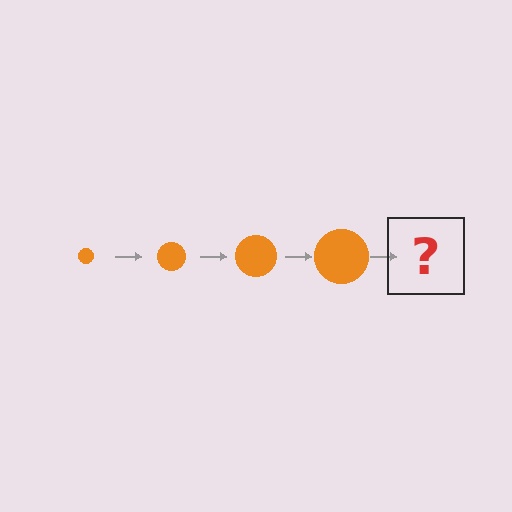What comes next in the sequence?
The next element should be an orange circle, larger than the previous one.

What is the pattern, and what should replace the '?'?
The pattern is that the circle gets progressively larger each step. The '?' should be an orange circle, larger than the previous one.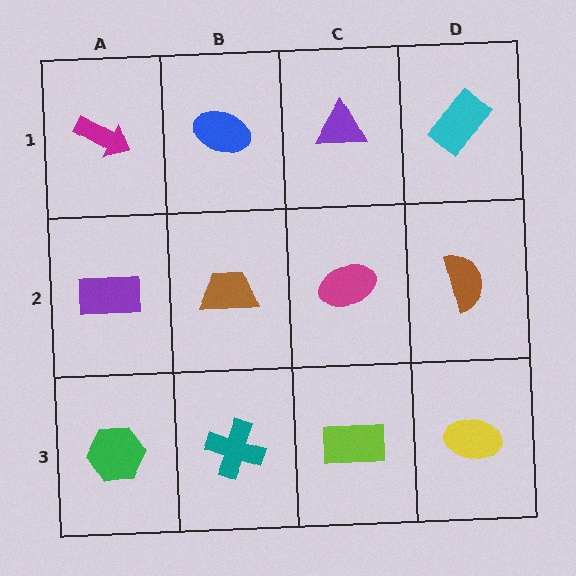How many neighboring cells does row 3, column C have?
3.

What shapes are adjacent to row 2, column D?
A cyan rectangle (row 1, column D), a yellow ellipse (row 3, column D), a magenta ellipse (row 2, column C).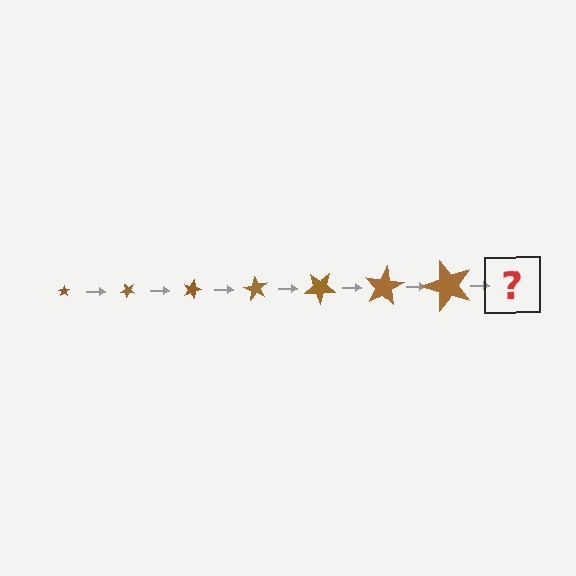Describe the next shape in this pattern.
It should be a star, larger than the previous one and rotated 315 degrees from the start.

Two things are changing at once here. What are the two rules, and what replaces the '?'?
The two rules are that the star grows larger each step and it rotates 45 degrees each step. The '?' should be a star, larger than the previous one and rotated 315 degrees from the start.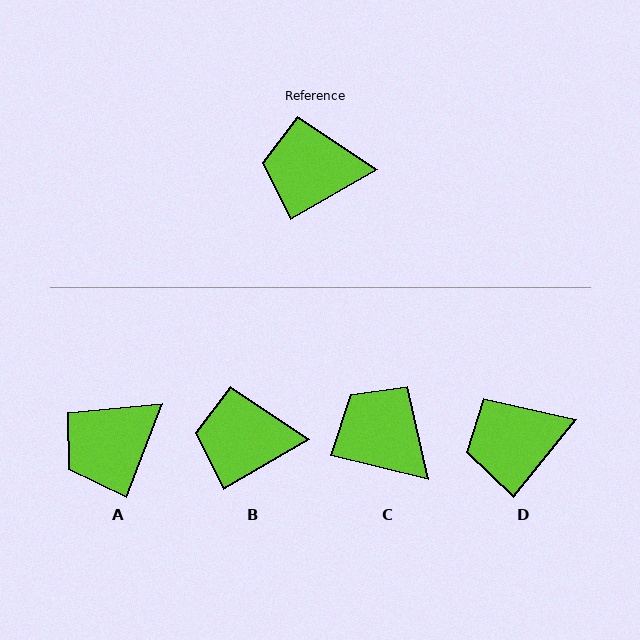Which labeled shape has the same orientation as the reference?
B.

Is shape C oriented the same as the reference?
No, it is off by about 44 degrees.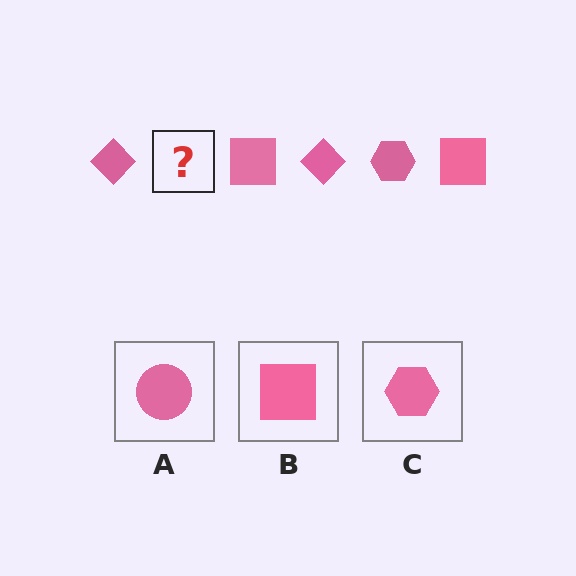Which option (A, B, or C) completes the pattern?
C.